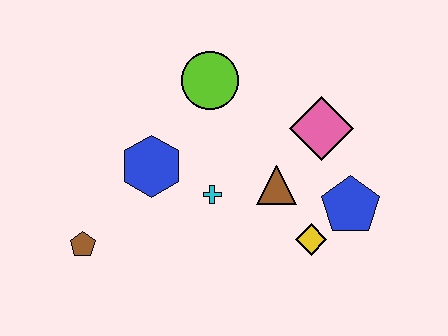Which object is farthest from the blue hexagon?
The blue pentagon is farthest from the blue hexagon.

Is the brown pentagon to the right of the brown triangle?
No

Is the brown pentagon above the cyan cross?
No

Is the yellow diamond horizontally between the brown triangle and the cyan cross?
No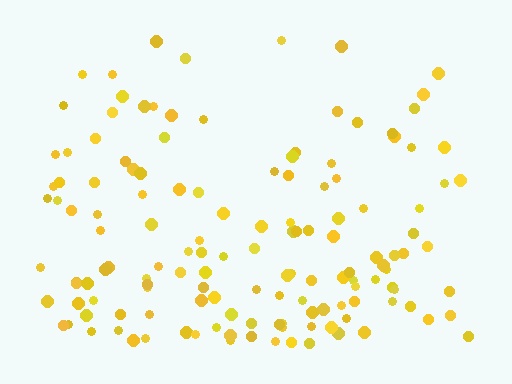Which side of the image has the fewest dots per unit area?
The top.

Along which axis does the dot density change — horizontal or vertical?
Vertical.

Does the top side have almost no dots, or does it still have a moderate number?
Still a moderate number, just noticeably fewer than the bottom.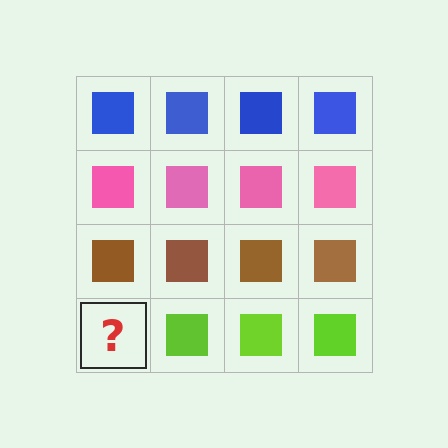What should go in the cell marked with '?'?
The missing cell should contain a lime square.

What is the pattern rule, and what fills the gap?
The rule is that each row has a consistent color. The gap should be filled with a lime square.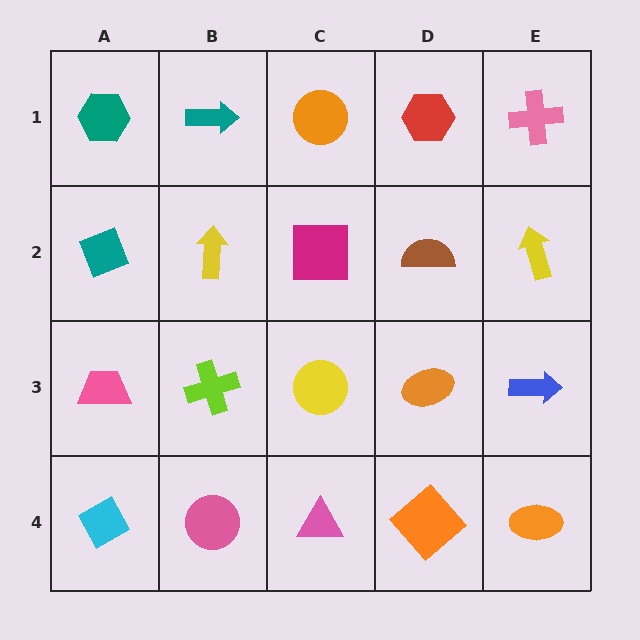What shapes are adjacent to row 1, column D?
A brown semicircle (row 2, column D), an orange circle (row 1, column C), a pink cross (row 1, column E).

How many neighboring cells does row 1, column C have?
3.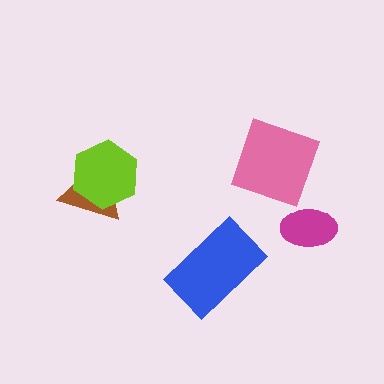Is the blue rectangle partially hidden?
No, no other shape covers it.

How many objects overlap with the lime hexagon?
1 object overlaps with the lime hexagon.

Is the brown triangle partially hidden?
Yes, it is partially covered by another shape.